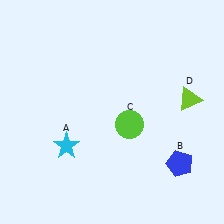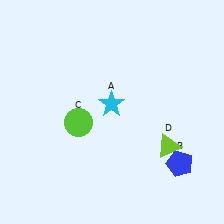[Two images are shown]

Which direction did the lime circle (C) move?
The lime circle (C) moved left.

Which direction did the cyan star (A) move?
The cyan star (A) moved right.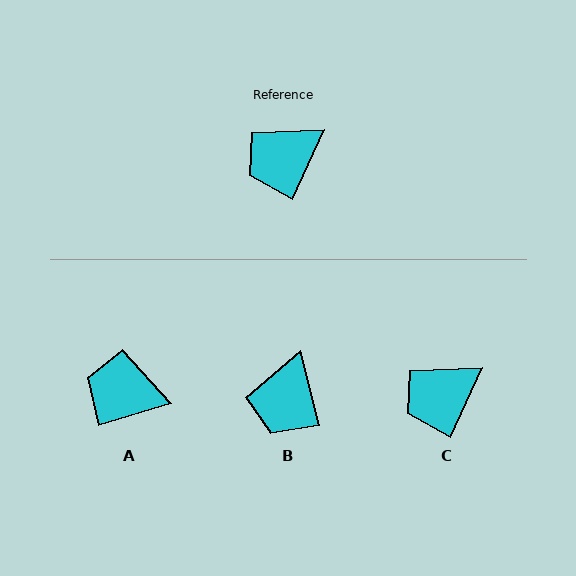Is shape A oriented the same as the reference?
No, it is off by about 49 degrees.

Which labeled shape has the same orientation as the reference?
C.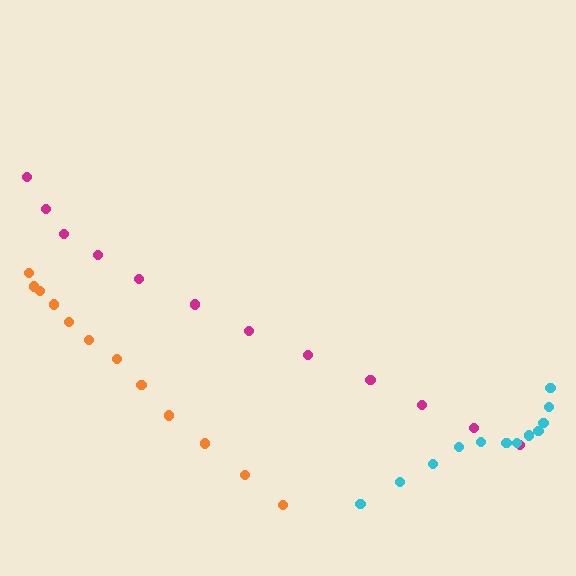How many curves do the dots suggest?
There are 3 distinct paths.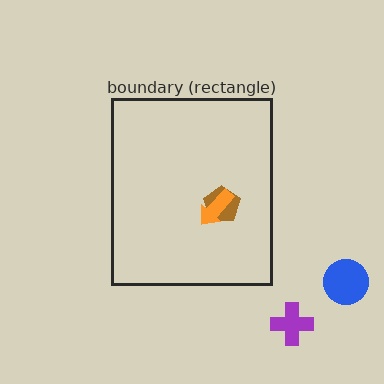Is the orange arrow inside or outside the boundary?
Inside.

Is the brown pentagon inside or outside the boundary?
Inside.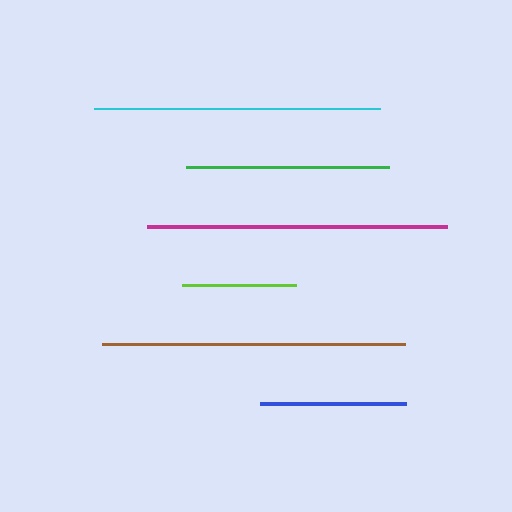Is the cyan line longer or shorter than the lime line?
The cyan line is longer than the lime line.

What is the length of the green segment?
The green segment is approximately 204 pixels long.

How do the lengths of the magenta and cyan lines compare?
The magenta and cyan lines are approximately the same length.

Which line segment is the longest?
The brown line is the longest at approximately 303 pixels.